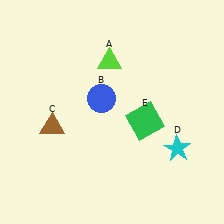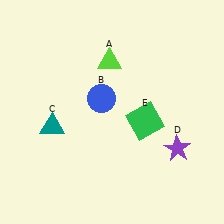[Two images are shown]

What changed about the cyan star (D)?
In Image 1, D is cyan. In Image 2, it changed to purple.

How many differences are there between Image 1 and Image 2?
There are 2 differences between the two images.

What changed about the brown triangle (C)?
In Image 1, C is brown. In Image 2, it changed to teal.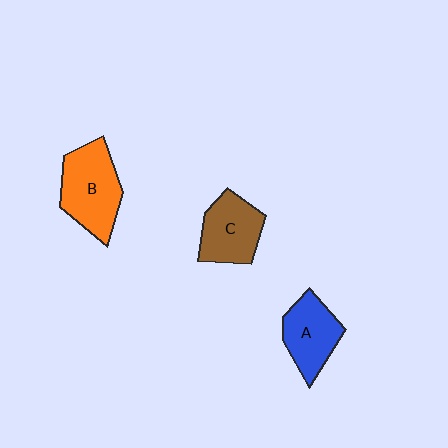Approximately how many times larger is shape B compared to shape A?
Approximately 1.3 times.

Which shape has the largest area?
Shape B (orange).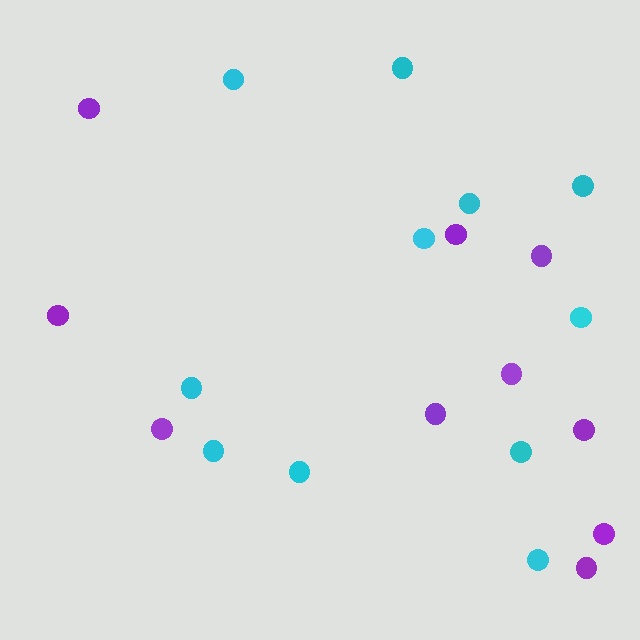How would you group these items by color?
There are 2 groups: one group of purple circles (10) and one group of cyan circles (11).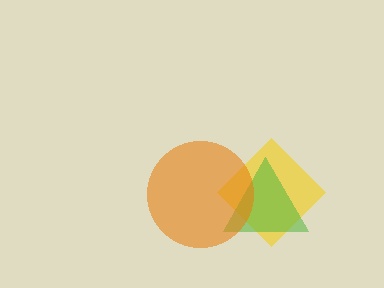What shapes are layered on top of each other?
The layered shapes are: a yellow diamond, a lime triangle, an orange circle.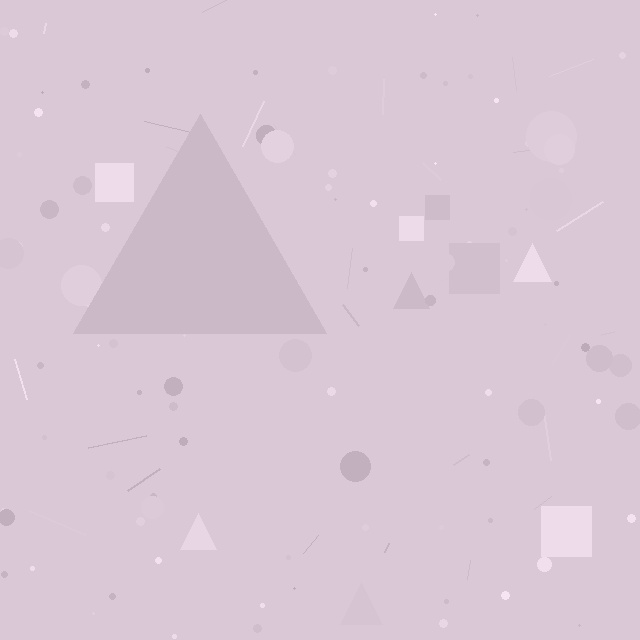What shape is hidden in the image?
A triangle is hidden in the image.